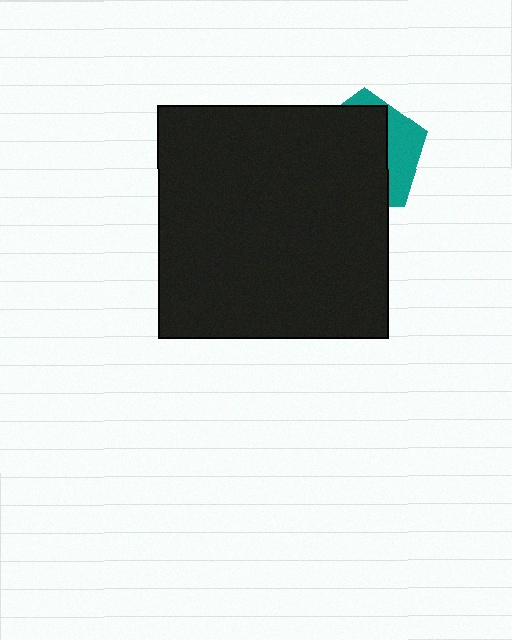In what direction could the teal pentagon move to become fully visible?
The teal pentagon could move right. That would shift it out from behind the black rectangle entirely.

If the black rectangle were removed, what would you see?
You would see the complete teal pentagon.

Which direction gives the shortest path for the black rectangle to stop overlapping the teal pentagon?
Moving left gives the shortest separation.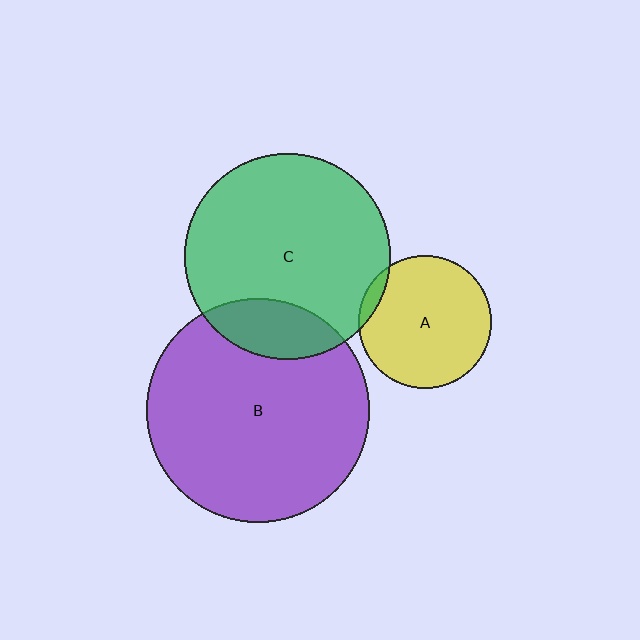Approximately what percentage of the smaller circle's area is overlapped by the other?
Approximately 15%.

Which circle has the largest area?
Circle B (purple).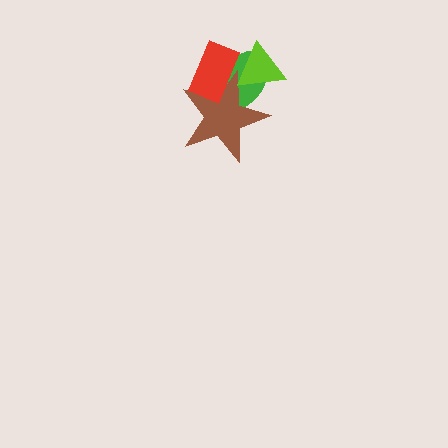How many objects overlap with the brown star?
3 objects overlap with the brown star.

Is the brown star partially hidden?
Yes, it is partially covered by another shape.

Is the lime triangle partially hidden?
Yes, it is partially covered by another shape.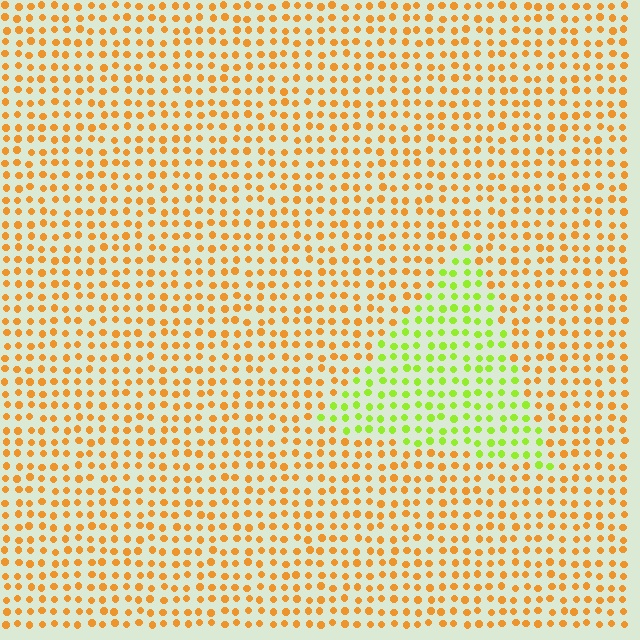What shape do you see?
I see a triangle.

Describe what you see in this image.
The image is filled with small orange elements in a uniform arrangement. A triangle-shaped region is visible where the elements are tinted to a slightly different hue, forming a subtle color boundary.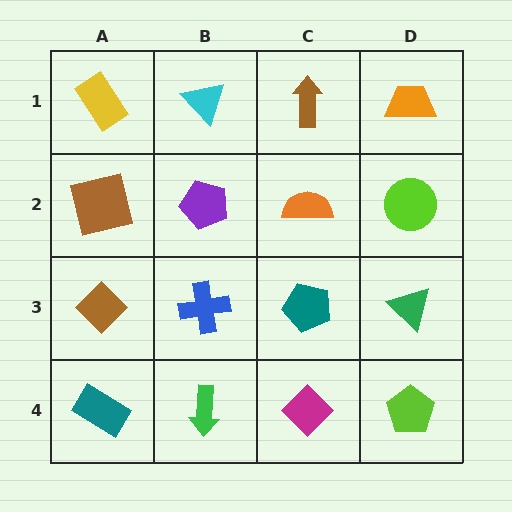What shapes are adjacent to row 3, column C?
An orange semicircle (row 2, column C), a magenta diamond (row 4, column C), a blue cross (row 3, column B), a green triangle (row 3, column D).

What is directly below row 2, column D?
A green triangle.